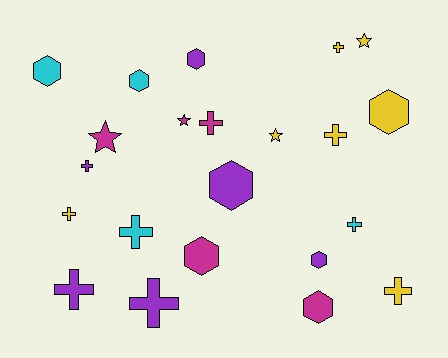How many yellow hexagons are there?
There is 1 yellow hexagon.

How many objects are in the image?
There are 22 objects.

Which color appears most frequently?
Yellow, with 7 objects.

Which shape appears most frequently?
Cross, with 10 objects.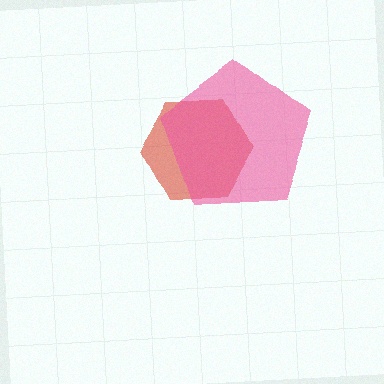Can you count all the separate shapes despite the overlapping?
Yes, there are 2 separate shapes.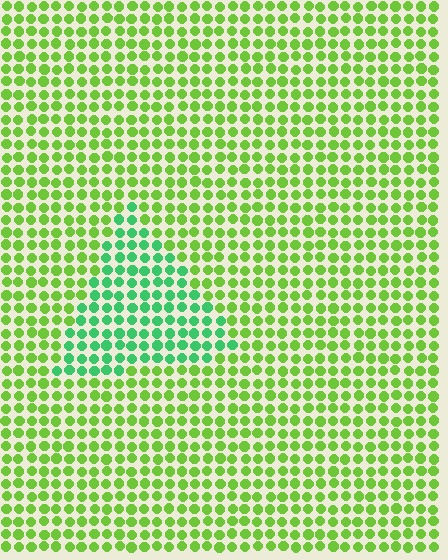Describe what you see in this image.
The image is filled with small lime elements in a uniform arrangement. A triangle-shaped region is visible where the elements are tinted to a slightly different hue, forming a subtle color boundary.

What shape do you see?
I see a triangle.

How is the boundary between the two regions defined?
The boundary is defined purely by a slight shift in hue (about 43 degrees). Spacing, size, and orientation are identical on both sides.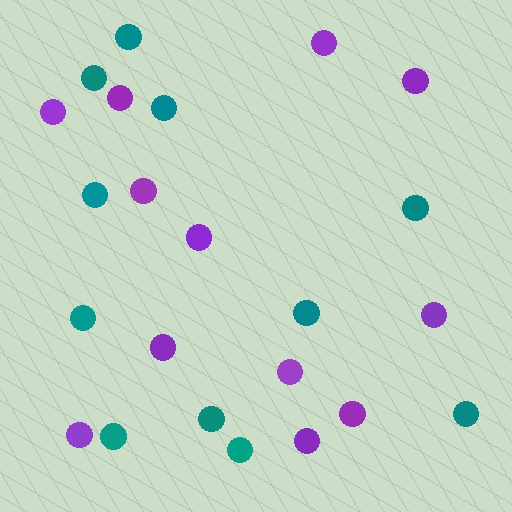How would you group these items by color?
There are 2 groups: one group of purple circles (12) and one group of teal circles (11).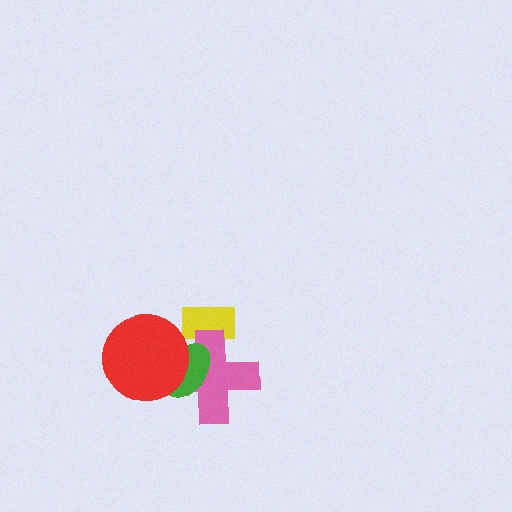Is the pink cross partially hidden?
Yes, it is partially covered by another shape.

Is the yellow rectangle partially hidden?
Yes, it is partially covered by another shape.